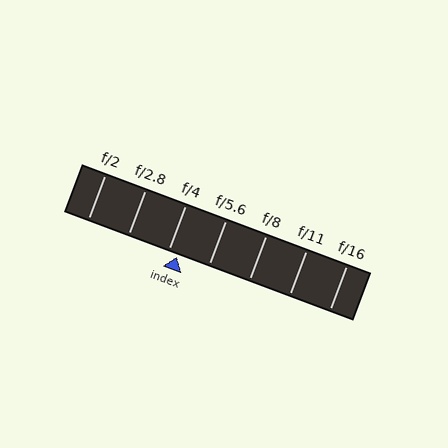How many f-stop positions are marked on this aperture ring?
There are 7 f-stop positions marked.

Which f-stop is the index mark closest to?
The index mark is closest to f/4.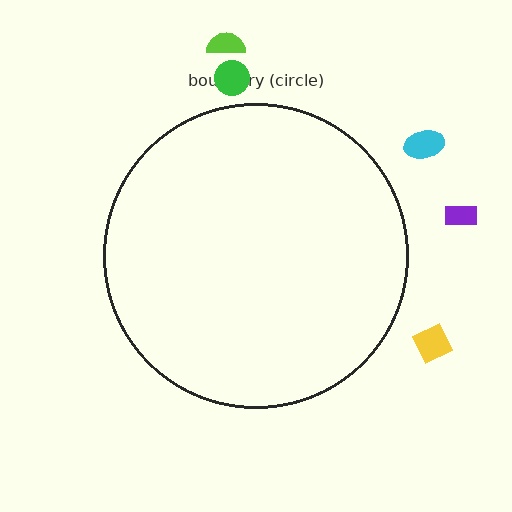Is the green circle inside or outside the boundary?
Outside.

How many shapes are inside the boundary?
0 inside, 5 outside.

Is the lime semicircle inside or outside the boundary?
Outside.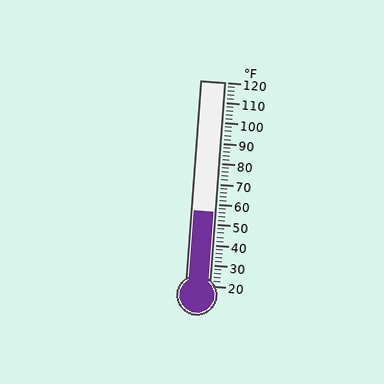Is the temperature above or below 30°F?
The temperature is above 30°F.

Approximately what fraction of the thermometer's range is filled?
The thermometer is filled to approximately 35% of its range.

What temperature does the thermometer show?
The thermometer shows approximately 56°F.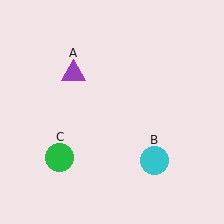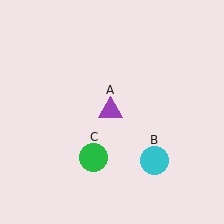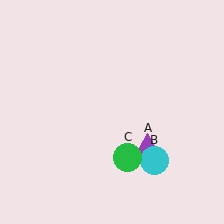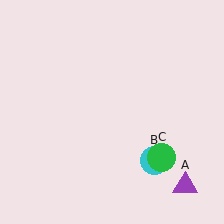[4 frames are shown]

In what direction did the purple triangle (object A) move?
The purple triangle (object A) moved down and to the right.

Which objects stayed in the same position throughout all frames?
Cyan circle (object B) remained stationary.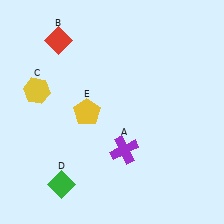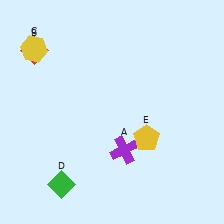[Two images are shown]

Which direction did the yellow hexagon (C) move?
The yellow hexagon (C) moved up.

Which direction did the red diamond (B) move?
The red diamond (B) moved left.